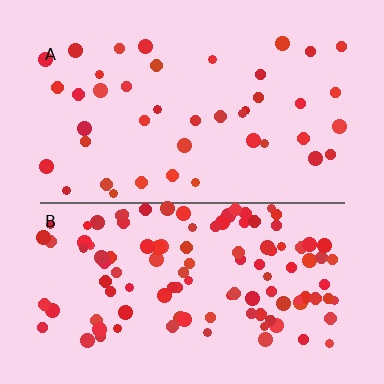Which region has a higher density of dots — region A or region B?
B (the bottom).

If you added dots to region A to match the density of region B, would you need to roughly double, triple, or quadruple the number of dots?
Approximately triple.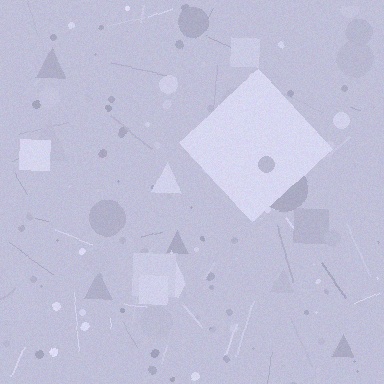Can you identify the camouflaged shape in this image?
The camouflaged shape is a diamond.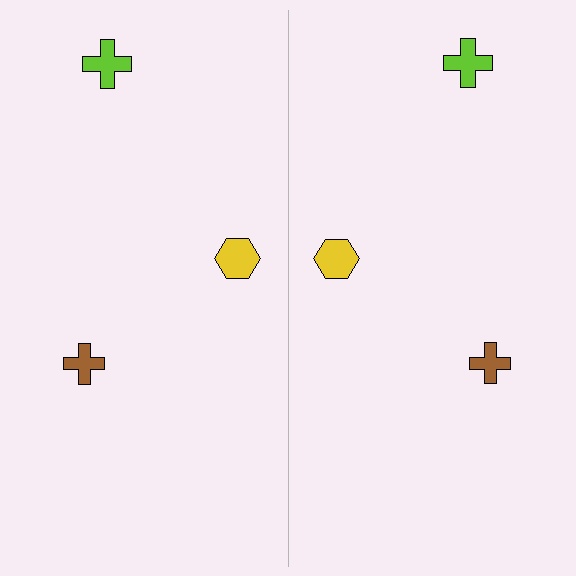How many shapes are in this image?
There are 6 shapes in this image.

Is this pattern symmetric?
Yes, this pattern has bilateral (reflection) symmetry.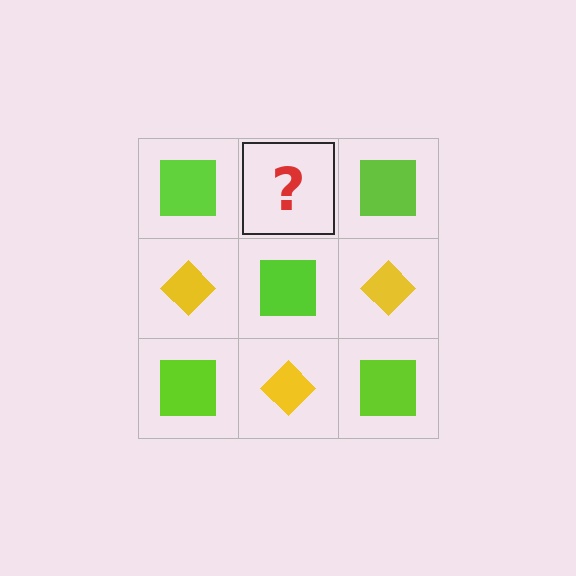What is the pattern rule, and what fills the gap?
The rule is that it alternates lime square and yellow diamond in a checkerboard pattern. The gap should be filled with a yellow diamond.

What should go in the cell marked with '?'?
The missing cell should contain a yellow diamond.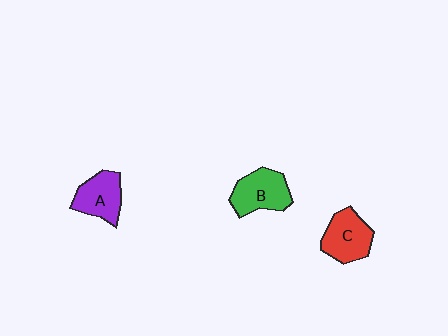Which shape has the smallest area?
Shape A (purple).